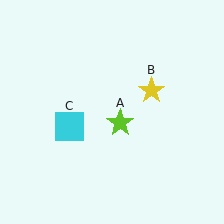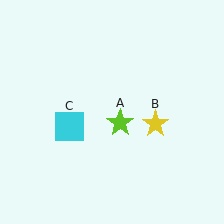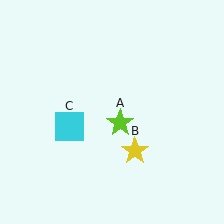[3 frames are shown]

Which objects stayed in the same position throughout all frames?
Lime star (object A) and cyan square (object C) remained stationary.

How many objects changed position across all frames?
1 object changed position: yellow star (object B).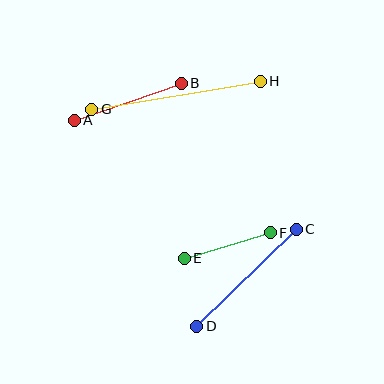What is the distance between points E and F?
The distance is approximately 89 pixels.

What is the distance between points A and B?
The distance is approximately 113 pixels.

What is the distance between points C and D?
The distance is approximately 139 pixels.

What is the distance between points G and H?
The distance is approximately 171 pixels.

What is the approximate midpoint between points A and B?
The midpoint is at approximately (128, 102) pixels.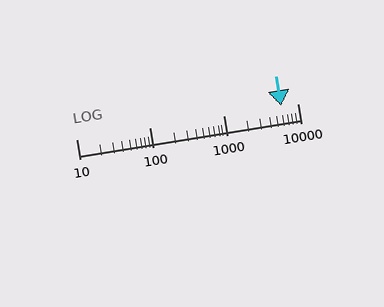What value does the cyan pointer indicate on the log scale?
The pointer indicates approximately 6100.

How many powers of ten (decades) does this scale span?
The scale spans 3 decades, from 10 to 10000.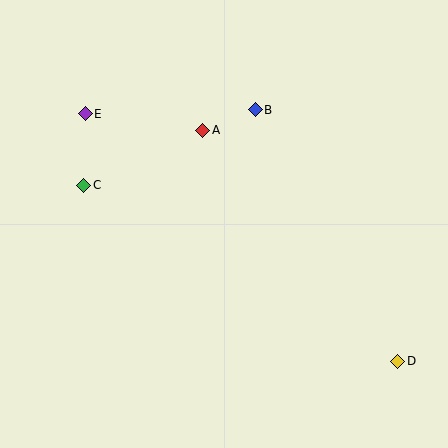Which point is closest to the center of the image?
Point A at (203, 130) is closest to the center.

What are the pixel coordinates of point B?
Point B is at (255, 110).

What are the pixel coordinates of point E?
Point E is at (85, 114).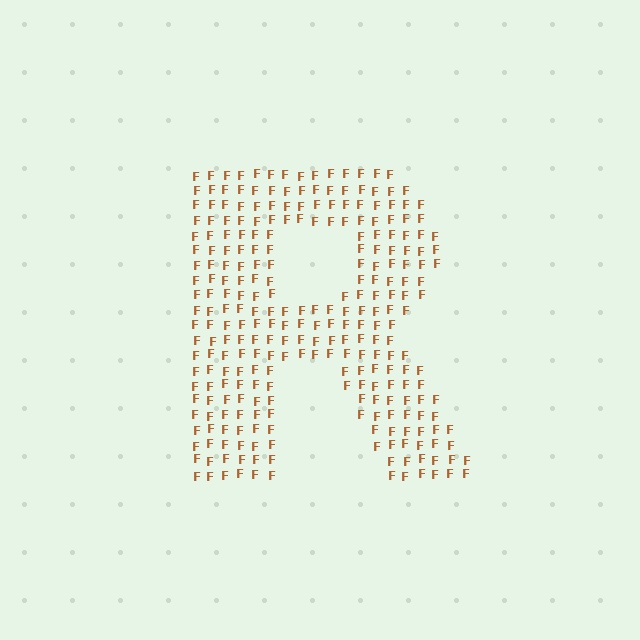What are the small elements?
The small elements are letter F's.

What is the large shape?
The large shape is the letter R.